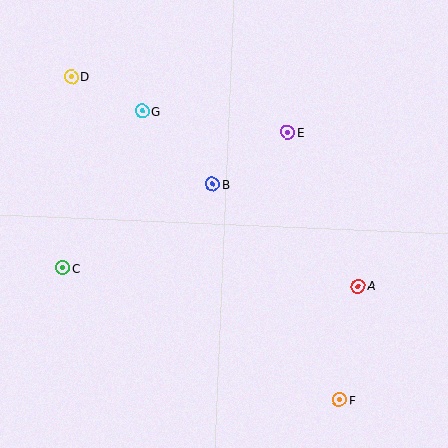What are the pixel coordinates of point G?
Point G is at (142, 111).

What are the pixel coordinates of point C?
Point C is at (63, 268).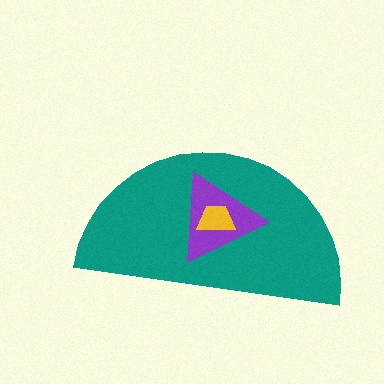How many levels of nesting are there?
3.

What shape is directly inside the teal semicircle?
The purple triangle.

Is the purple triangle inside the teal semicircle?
Yes.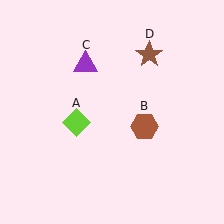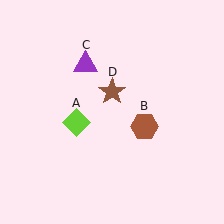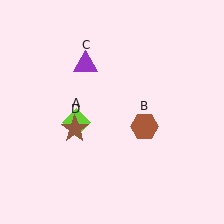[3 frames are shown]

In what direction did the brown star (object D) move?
The brown star (object D) moved down and to the left.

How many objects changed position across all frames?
1 object changed position: brown star (object D).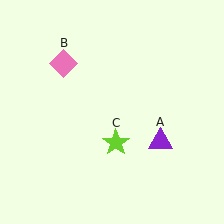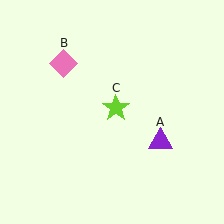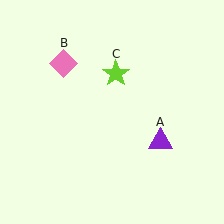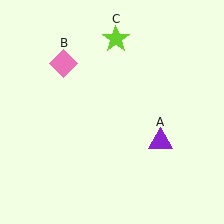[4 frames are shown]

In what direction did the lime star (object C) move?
The lime star (object C) moved up.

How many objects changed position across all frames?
1 object changed position: lime star (object C).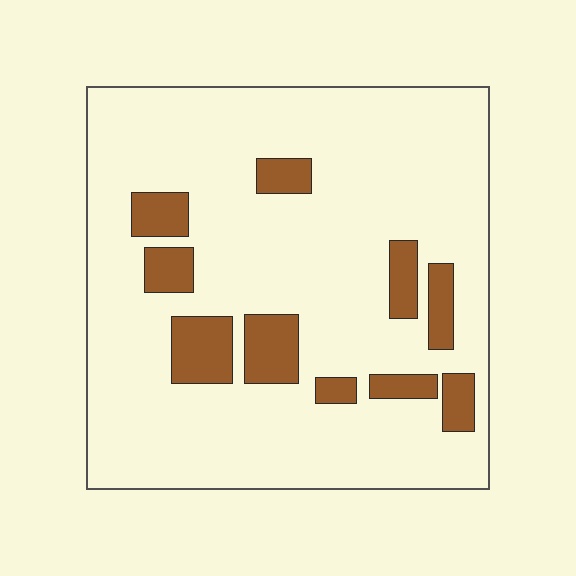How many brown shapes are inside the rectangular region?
10.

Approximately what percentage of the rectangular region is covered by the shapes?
Approximately 15%.